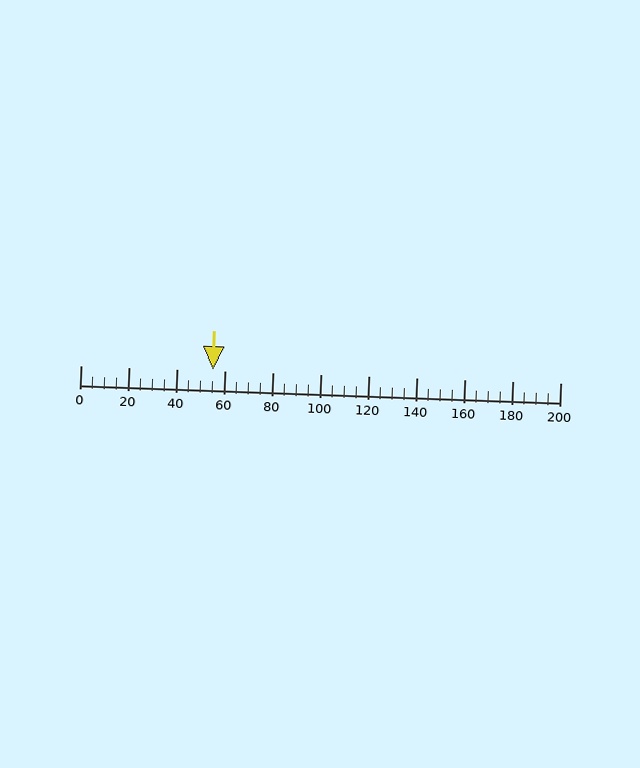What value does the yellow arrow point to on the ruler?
The yellow arrow points to approximately 55.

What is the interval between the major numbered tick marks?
The major tick marks are spaced 20 units apart.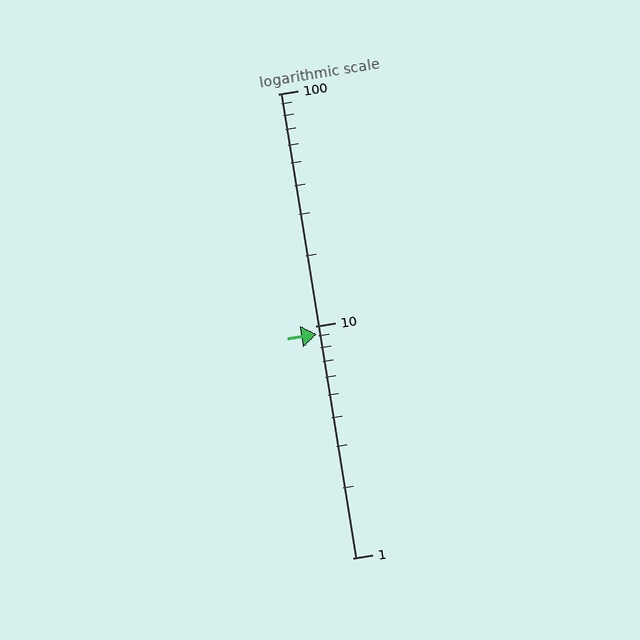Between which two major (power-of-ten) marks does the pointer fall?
The pointer is between 1 and 10.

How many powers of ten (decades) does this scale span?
The scale spans 2 decades, from 1 to 100.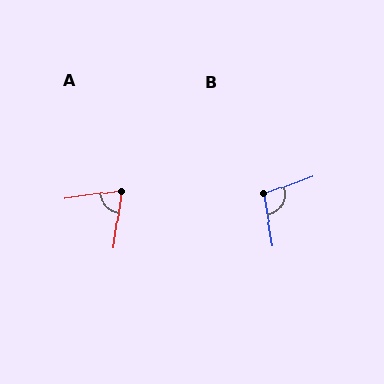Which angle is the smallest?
A, at approximately 74 degrees.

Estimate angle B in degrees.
Approximately 100 degrees.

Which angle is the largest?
B, at approximately 100 degrees.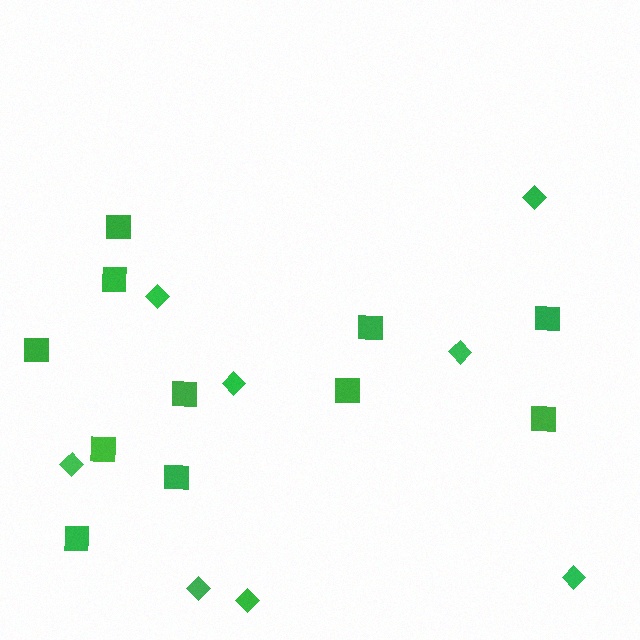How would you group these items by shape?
There are 2 groups: one group of diamonds (8) and one group of squares (11).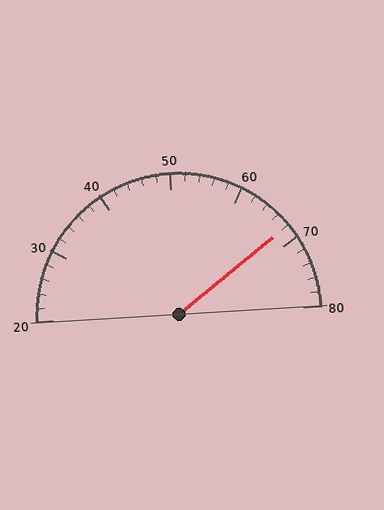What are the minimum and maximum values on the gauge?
The gauge ranges from 20 to 80.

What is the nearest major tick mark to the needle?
The nearest major tick mark is 70.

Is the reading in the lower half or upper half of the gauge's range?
The reading is in the upper half of the range (20 to 80).